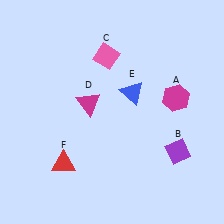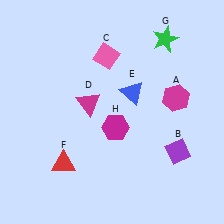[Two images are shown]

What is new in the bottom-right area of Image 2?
A magenta hexagon (H) was added in the bottom-right area of Image 2.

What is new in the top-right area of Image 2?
A green star (G) was added in the top-right area of Image 2.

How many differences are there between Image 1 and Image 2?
There are 2 differences between the two images.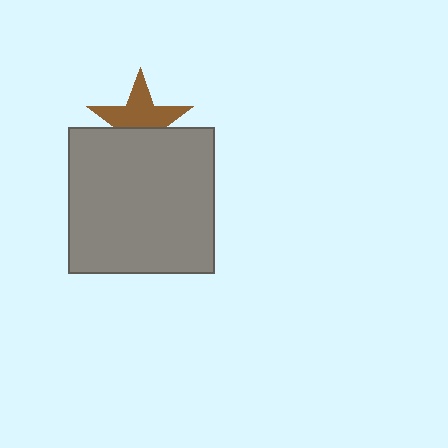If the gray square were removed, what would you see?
You would see the complete brown star.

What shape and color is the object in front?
The object in front is a gray square.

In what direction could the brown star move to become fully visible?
The brown star could move up. That would shift it out from behind the gray square entirely.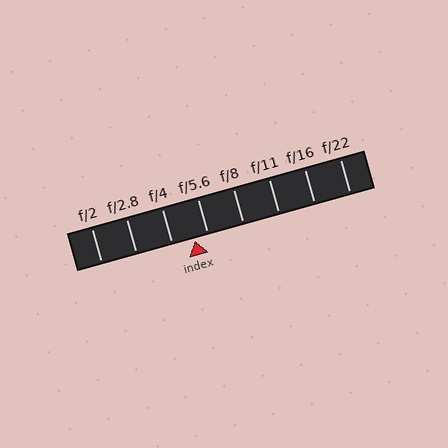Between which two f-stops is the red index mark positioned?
The index mark is between f/4 and f/5.6.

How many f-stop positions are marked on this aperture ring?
There are 8 f-stop positions marked.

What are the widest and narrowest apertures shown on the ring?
The widest aperture shown is f/2 and the narrowest is f/22.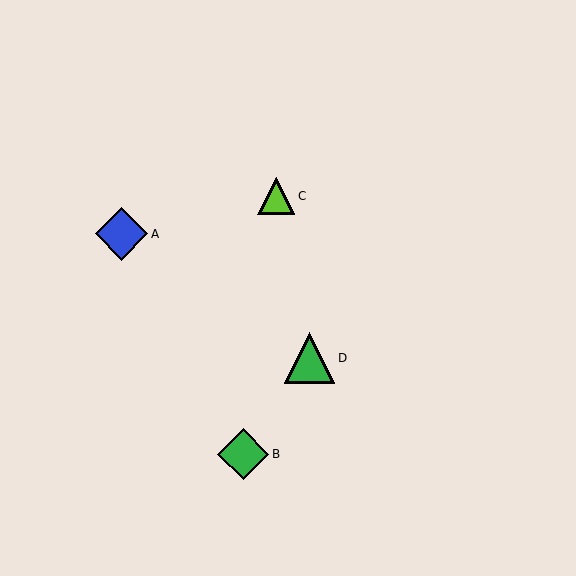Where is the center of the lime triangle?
The center of the lime triangle is at (276, 196).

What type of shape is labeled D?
Shape D is a green triangle.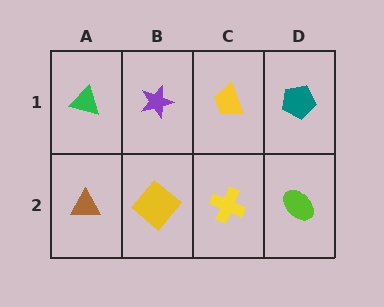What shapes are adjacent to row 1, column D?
A lime ellipse (row 2, column D), a yellow trapezoid (row 1, column C).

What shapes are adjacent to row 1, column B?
A yellow diamond (row 2, column B), a green triangle (row 1, column A), a yellow trapezoid (row 1, column C).